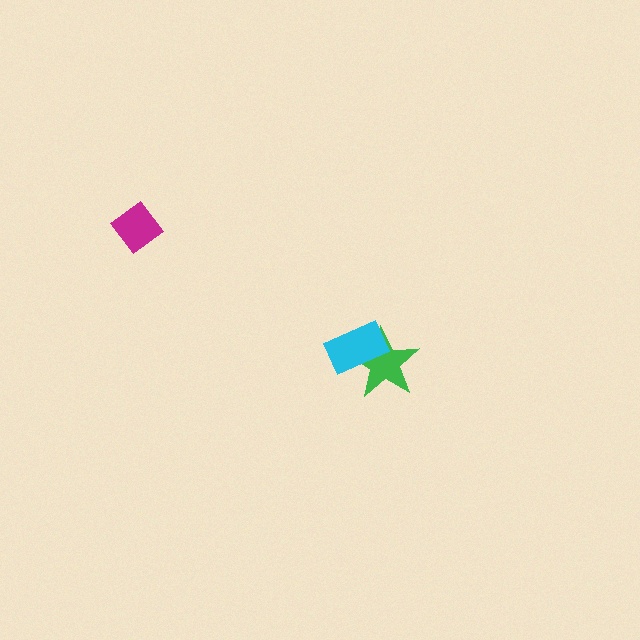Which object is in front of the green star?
The cyan rectangle is in front of the green star.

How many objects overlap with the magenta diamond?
0 objects overlap with the magenta diamond.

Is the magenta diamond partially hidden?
No, no other shape covers it.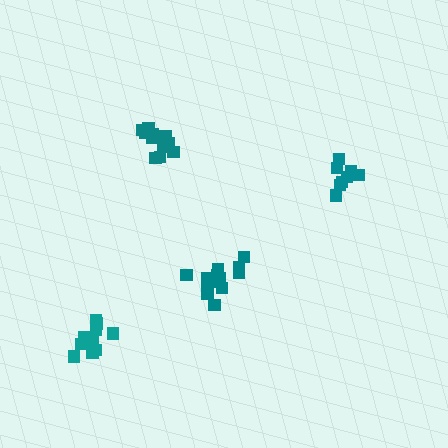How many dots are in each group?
Group 1: 12 dots, Group 2: 13 dots, Group 3: 12 dots, Group 4: 8 dots (45 total).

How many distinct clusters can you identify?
There are 4 distinct clusters.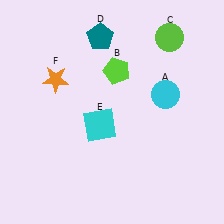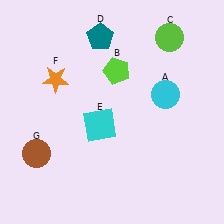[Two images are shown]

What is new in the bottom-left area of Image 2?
A brown circle (G) was added in the bottom-left area of Image 2.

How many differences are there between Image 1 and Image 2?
There is 1 difference between the two images.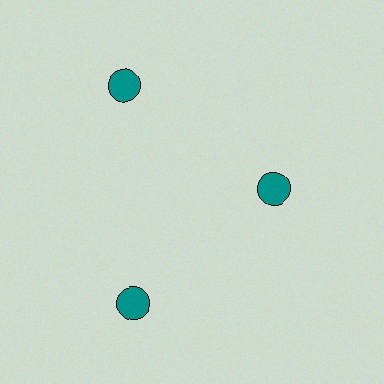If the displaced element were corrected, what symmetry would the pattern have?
It would have 3-fold rotational symmetry — the pattern would map onto itself every 120 degrees.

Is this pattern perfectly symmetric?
No. The 3 teal circles are arranged in a ring, but one element near the 3 o'clock position is pulled inward toward the center, breaking the 3-fold rotational symmetry.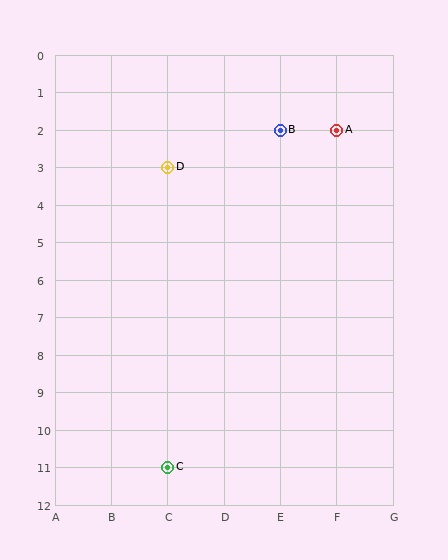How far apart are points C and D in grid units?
Points C and D are 8 rows apart.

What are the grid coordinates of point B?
Point B is at grid coordinates (E, 2).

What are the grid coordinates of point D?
Point D is at grid coordinates (C, 3).